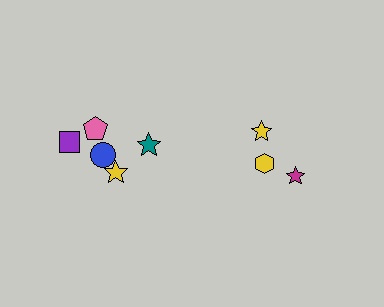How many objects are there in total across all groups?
There are 8 objects.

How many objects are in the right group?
There are 3 objects.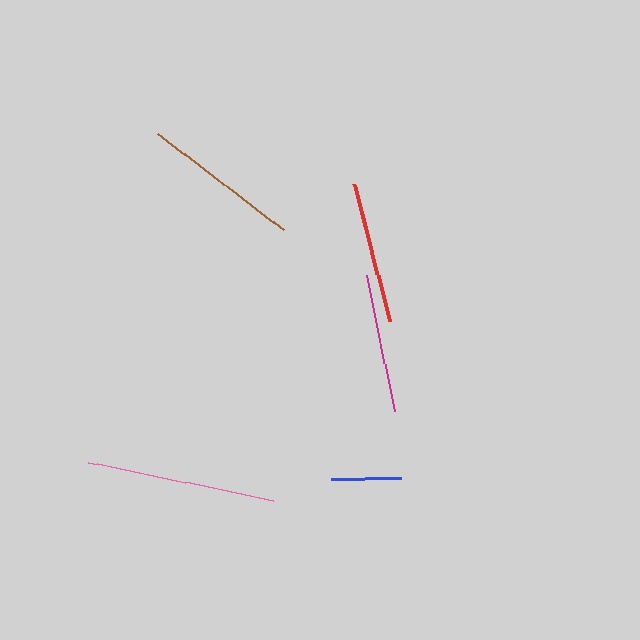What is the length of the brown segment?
The brown segment is approximately 159 pixels long.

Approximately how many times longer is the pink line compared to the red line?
The pink line is approximately 1.3 times the length of the red line.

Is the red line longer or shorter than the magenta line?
The red line is longer than the magenta line.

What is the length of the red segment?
The red segment is approximately 142 pixels long.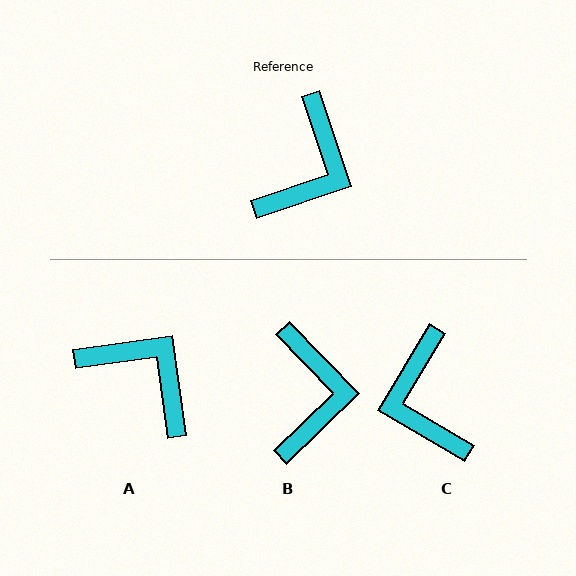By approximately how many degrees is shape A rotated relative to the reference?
Approximately 79 degrees counter-clockwise.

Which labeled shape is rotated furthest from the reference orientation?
C, about 140 degrees away.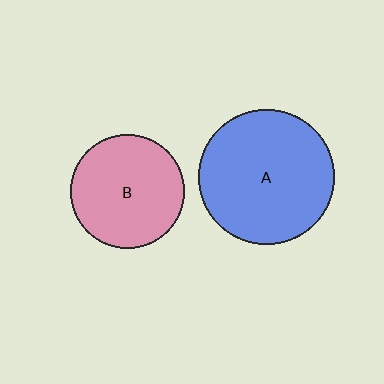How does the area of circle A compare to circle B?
Approximately 1.4 times.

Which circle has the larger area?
Circle A (blue).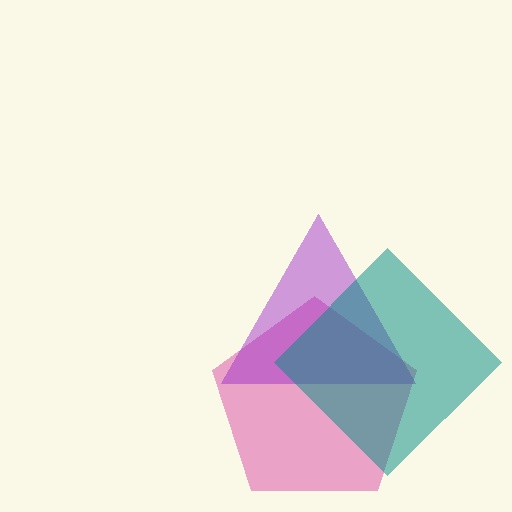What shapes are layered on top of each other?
The layered shapes are: a pink pentagon, a purple triangle, a teal diamond.